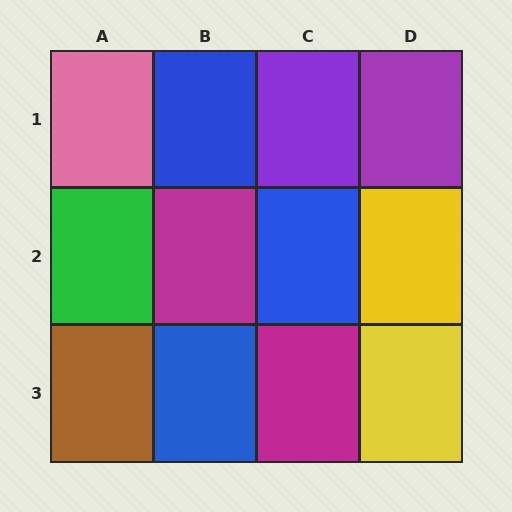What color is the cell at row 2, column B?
Magenta.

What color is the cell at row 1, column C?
Purple.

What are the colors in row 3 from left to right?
Brown, blue, magenta, yellow.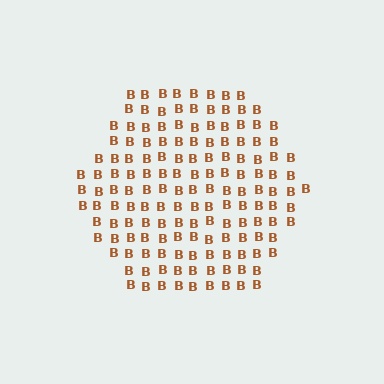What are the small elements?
The small elements are letter B's.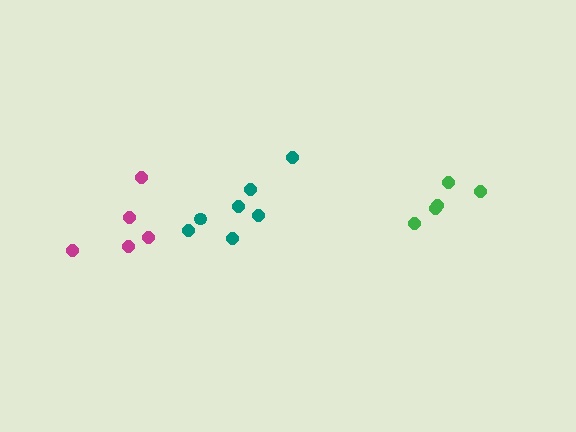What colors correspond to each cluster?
The clusters are colored: teal, green, magenta.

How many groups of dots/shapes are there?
There are 3 groups.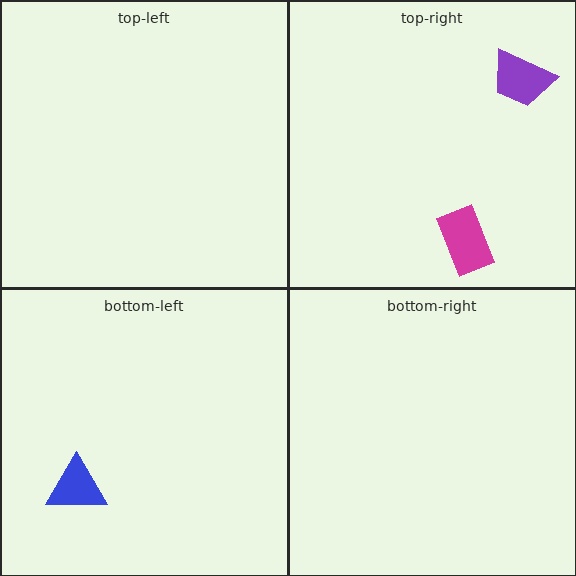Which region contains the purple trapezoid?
The top-right region.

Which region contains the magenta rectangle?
The top-right region.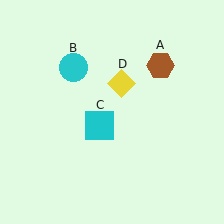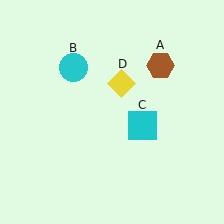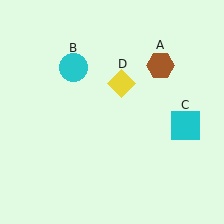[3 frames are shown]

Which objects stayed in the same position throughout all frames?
Brown hexagon (object A) and cyan circle (object B) and yellow diamond (object D) remained stationary.